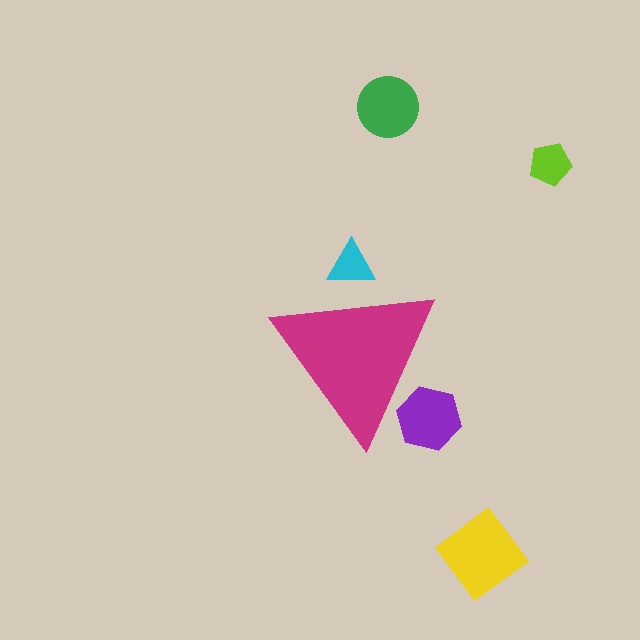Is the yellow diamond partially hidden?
No, the yellow diamond is fully visible.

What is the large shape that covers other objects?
A magenta triangle.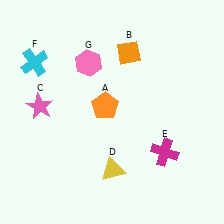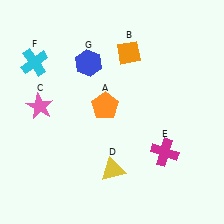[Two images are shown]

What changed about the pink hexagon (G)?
In Image 1, G is pink. In Image 2, it changed to blue.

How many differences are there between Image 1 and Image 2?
There is 1 difference between the two images.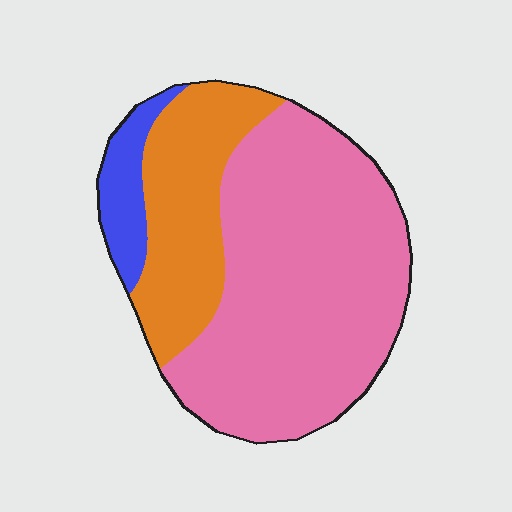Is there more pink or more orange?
Pink.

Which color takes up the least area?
Blue, at roughly 10%.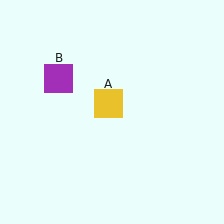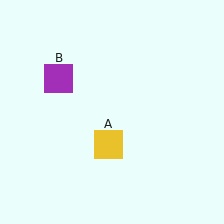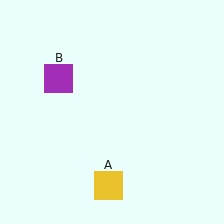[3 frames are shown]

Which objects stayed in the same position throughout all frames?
Purple square (object B) remained stationary.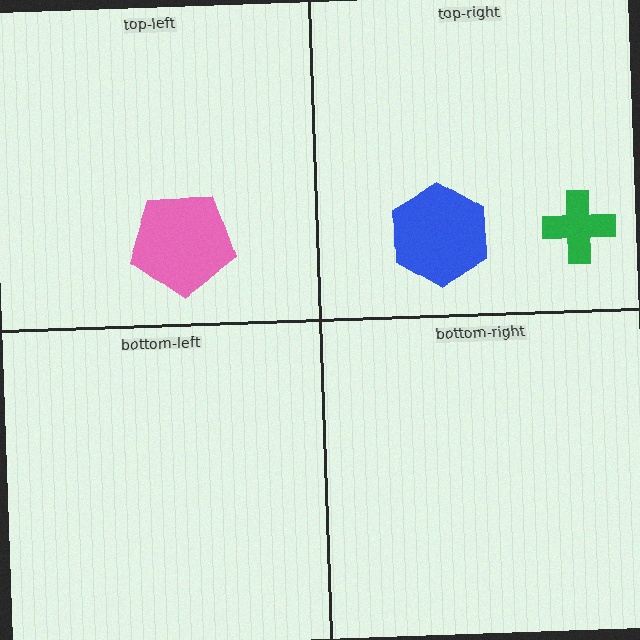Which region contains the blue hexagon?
The top-right region.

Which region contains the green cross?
The top-right region.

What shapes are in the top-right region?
The blue hexagon, the green cross.